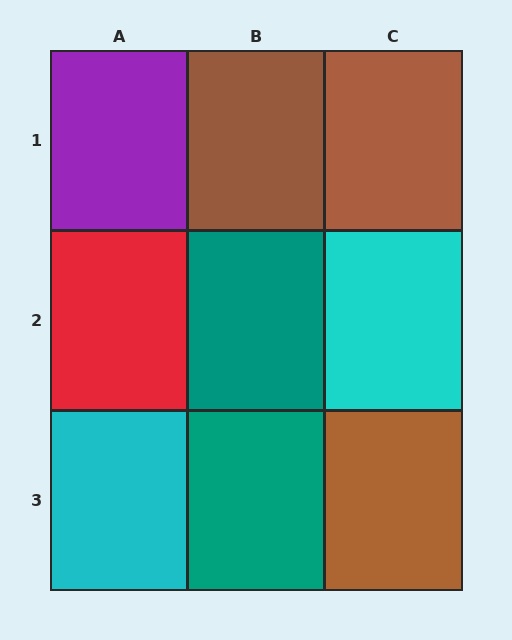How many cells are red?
1 cell is red.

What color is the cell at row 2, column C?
Cyan.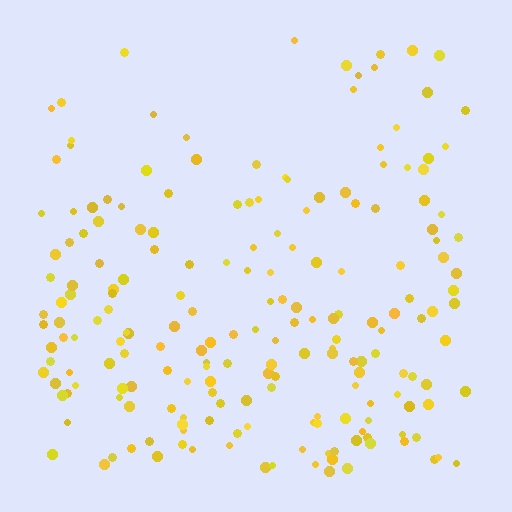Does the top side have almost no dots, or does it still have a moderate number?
Still a moderate number, just noticeably fewer than the bottom.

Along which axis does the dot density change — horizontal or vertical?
Vertical.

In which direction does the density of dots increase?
From top to bottom, with the bottom side densest.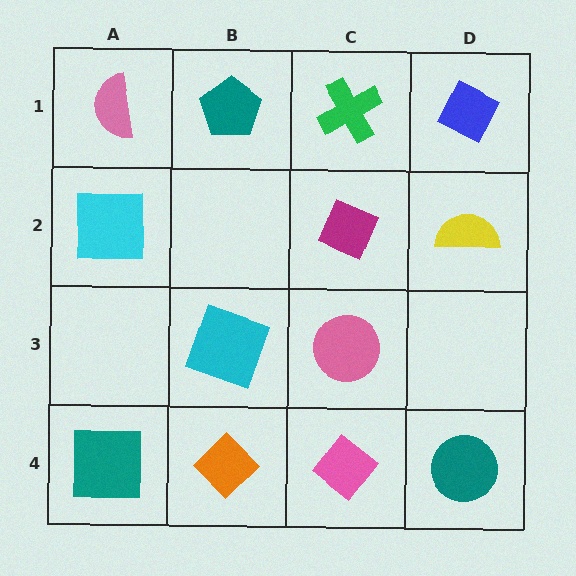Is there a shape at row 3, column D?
No, that cell is empty.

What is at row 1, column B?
A teal pentagon.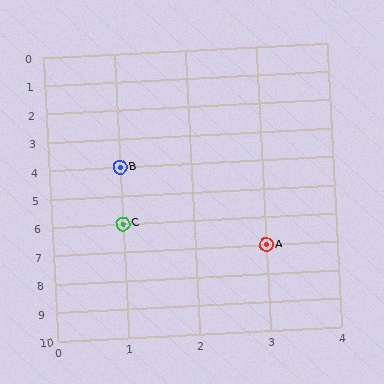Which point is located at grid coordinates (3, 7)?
Point A is at (3, 7).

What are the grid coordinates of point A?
Point A is at grid coordinates (3, 7).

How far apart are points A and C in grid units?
Points A and C are 2 columns and 1 row apart (about 2.2 grid units diagonally).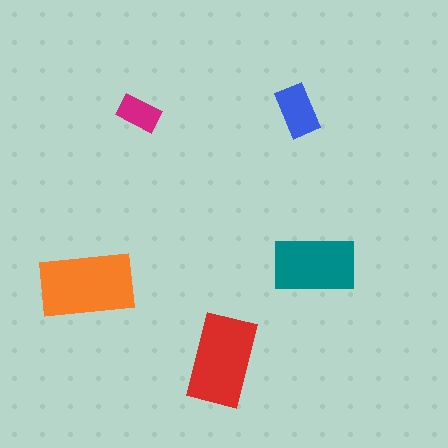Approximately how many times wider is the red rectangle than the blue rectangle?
About 2 times wider.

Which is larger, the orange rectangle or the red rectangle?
The orange one.